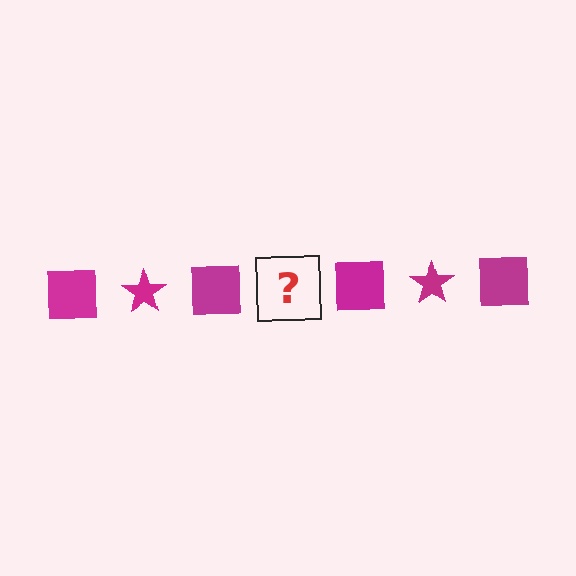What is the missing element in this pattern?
The missing element is a magenta star.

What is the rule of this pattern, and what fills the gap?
The rule is that the pattern cycles through square, star shapes in magenta. The gap should be filled with a magenta star.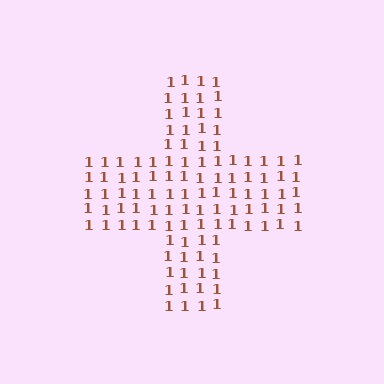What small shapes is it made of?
It is made of small digit 1's.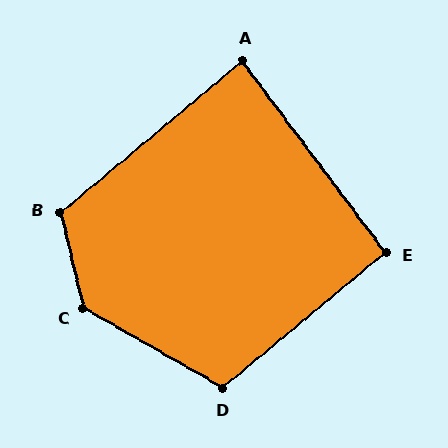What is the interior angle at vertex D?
Approximately 110 degrees (obtuse).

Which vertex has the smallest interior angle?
A, at approximately 87 degrees.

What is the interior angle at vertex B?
Approximately 116 degrees (obtuse).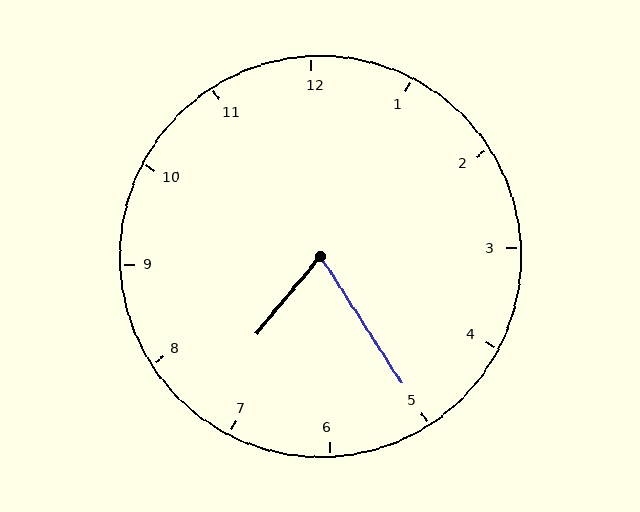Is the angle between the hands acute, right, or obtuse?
It is acute.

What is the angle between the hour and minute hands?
Approximately 72 degrees.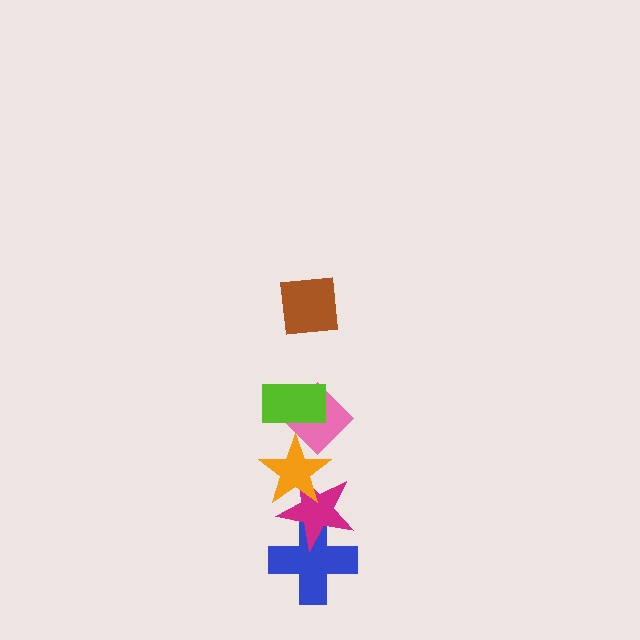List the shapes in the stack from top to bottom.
From top to bottom: the brown square, the lime rectangle, the pink diamond, the orange star, the magenta star, the blue cross.